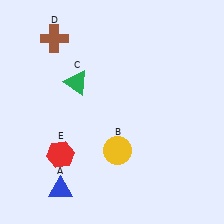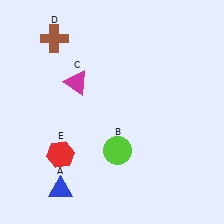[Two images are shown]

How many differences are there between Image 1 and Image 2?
There are 2 differences between the two images.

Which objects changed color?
B changed from yellow to lime. C changed from green to magenta.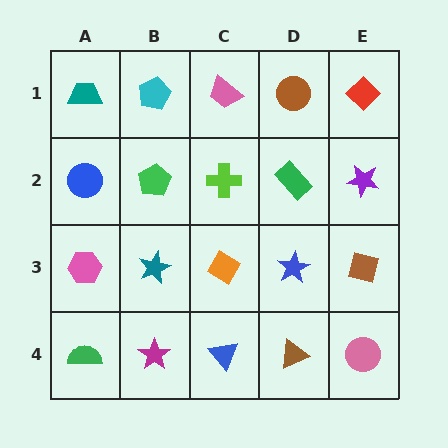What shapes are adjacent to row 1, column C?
A lime cross (row 2, column C), a cyan pentagon (row 1, column B), a brown circle (row 1, column D).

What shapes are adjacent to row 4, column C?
An orange diamond (row 3, column C), a magenta star (row 4, column B), a brown triangle (row 4, column D).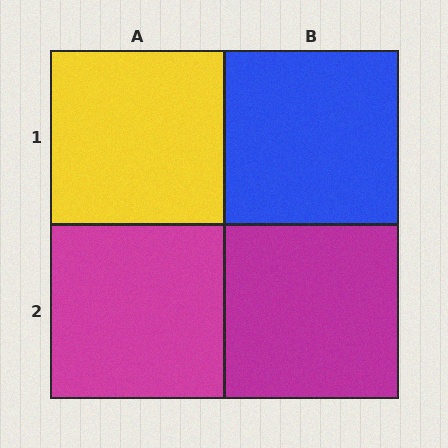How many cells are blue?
1 cell is blue.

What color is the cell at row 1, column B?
Blue.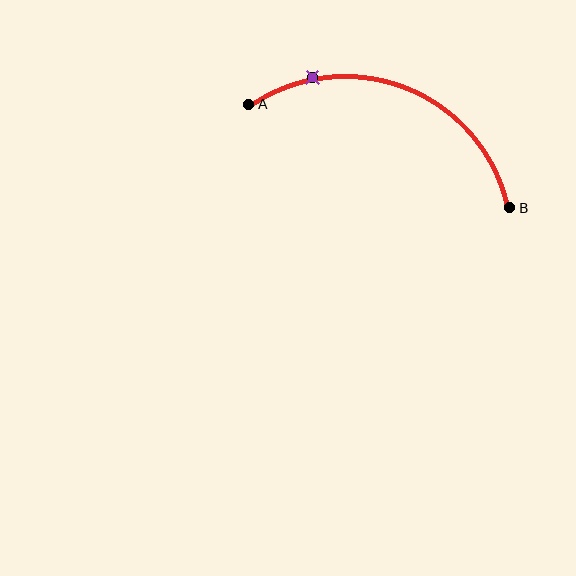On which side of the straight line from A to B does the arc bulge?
The arc bulges above the straight line connecting A and B.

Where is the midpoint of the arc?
The arc midpoint is the point on the curve farthest from the straight line joining A and B. It sits above that line.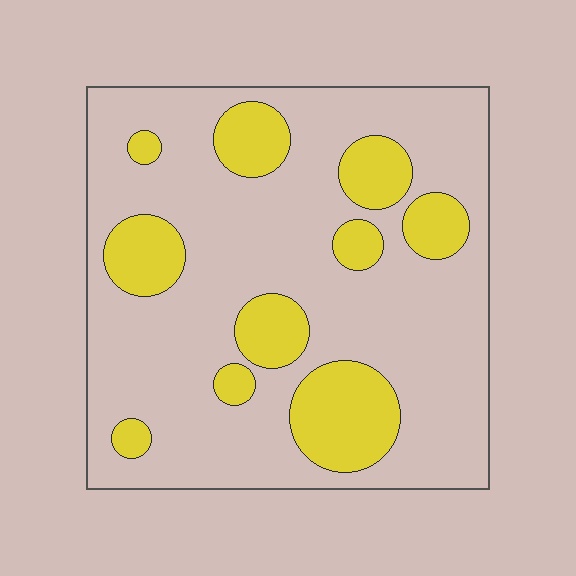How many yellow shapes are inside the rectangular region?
10.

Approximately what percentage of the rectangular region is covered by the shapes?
Approximately 25%.